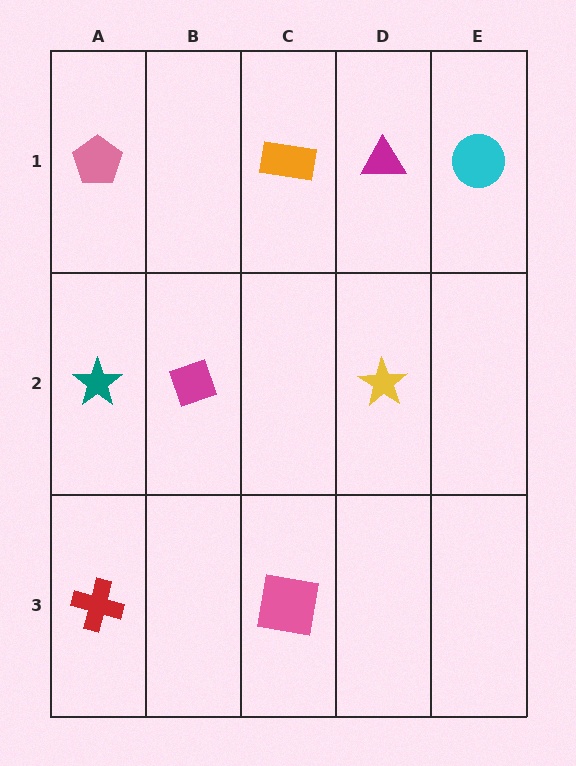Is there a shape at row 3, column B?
No, that cell is empty.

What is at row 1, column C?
An orange rectangle.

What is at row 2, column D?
A yellow star.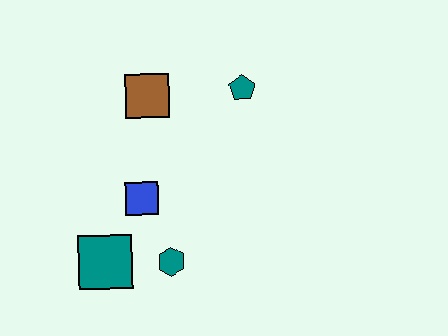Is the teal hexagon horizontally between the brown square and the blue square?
No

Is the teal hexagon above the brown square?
No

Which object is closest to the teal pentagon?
The brown square is closest to the teal pentagon.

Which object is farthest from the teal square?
The teal pentagon is farthest from the teal square.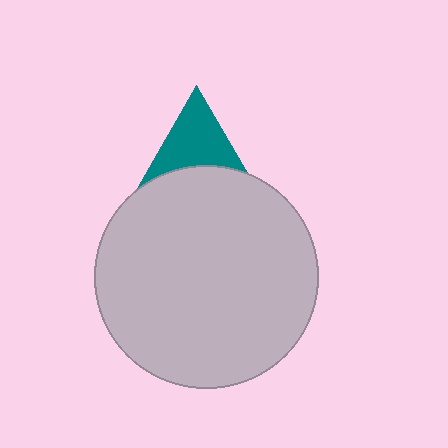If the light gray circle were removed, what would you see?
You would see the complete teal triangle.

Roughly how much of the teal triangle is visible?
Most of it is visible (roughly 66%).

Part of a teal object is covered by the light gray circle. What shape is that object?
It is a triangle.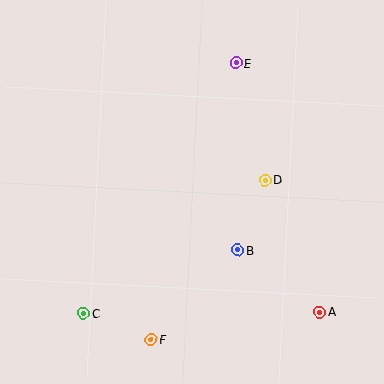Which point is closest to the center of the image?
Point D at (265, 180) is closest to the center.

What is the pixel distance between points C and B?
The distance between C and B is 167 pixels.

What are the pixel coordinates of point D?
Point D is at (265, 180).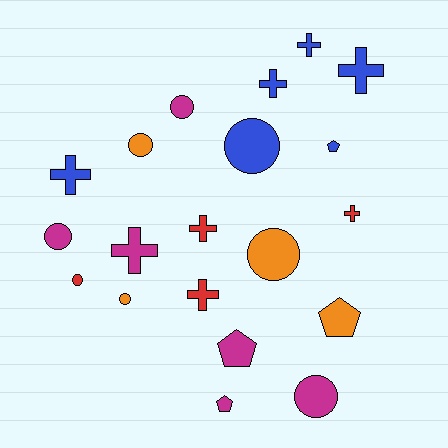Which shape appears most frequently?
Cross, with 8 objects.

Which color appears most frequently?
Magenta, with 6 objects.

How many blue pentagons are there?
There is 1 blue pentagon.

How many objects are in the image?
There are 20 objects.